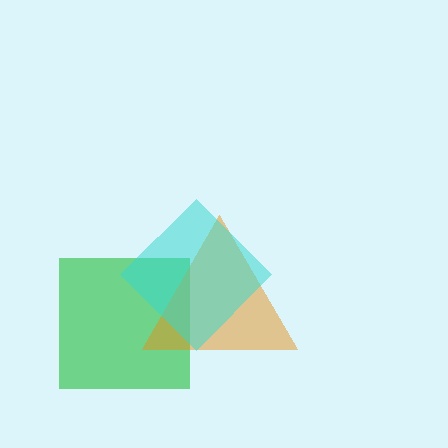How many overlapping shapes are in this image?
There are 3 overlapping shapes in the image.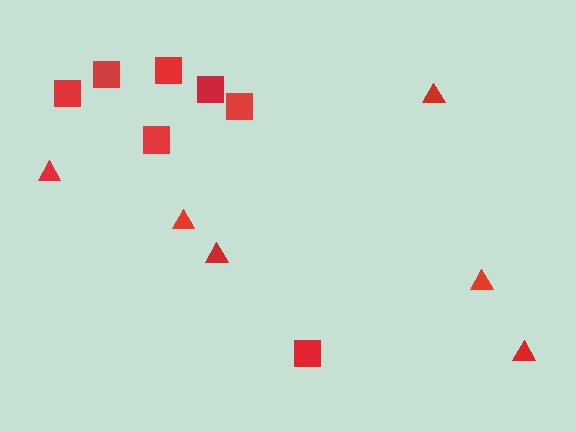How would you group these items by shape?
There are 2 groups: one group of squares (7) and one group of triangles (6).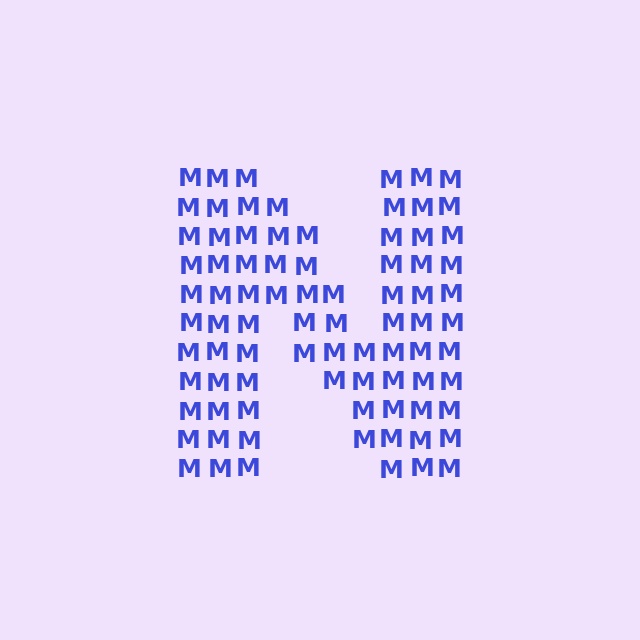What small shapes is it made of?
It is made of small letter M's.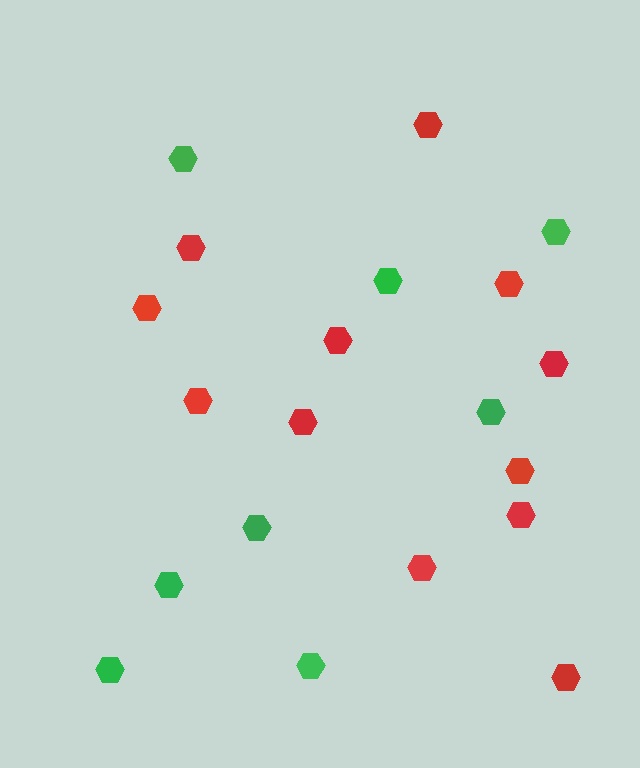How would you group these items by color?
There are 2 groups: one group of red hexagons (12) and one group of green hexagons (8).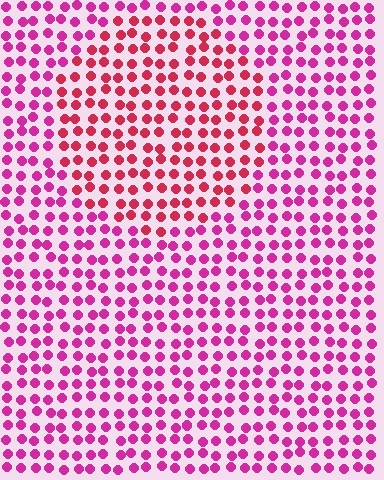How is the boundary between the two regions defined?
The boundary is defined purely by a slight shift in hue (about 29 degrees). Spacing, size, and orientation are identical on both sides.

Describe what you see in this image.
The image is filled with small magenta elements in a uniform arrangement. A circle-shaped region is visible where the elements are tinted to a slightly different hue, forming a subtle color boundary.